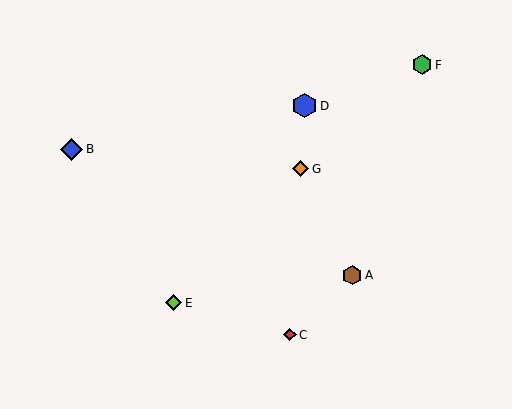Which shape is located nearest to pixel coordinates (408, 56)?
The green hexagon (labeled F) at (422, 65) is nearest to that location.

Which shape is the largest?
The blue hexagon (labeled D) is the largest.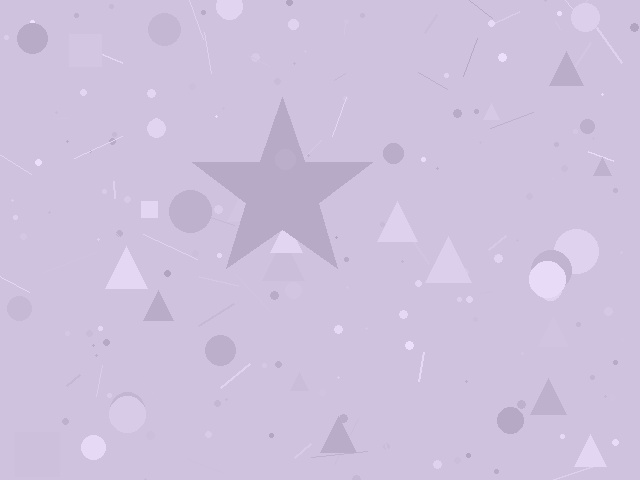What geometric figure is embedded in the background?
A star is embedded in the background.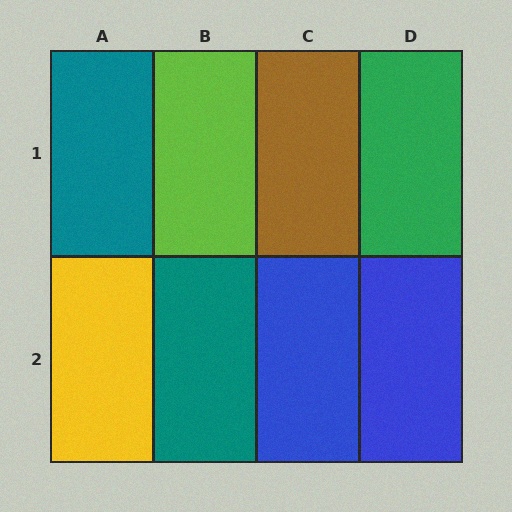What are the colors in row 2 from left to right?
Yellow, teal, blue, blue.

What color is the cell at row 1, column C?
Brown.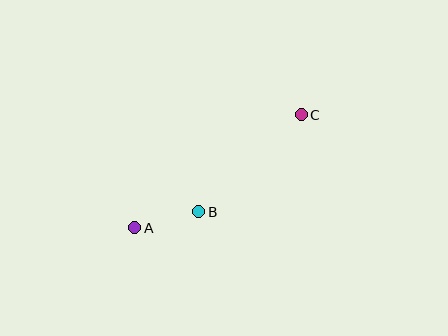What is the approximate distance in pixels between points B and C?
The distance between B and C is approximately 141 pixels.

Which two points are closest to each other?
Points A and B are closest to each other.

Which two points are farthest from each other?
Points A and C are farthest from each other.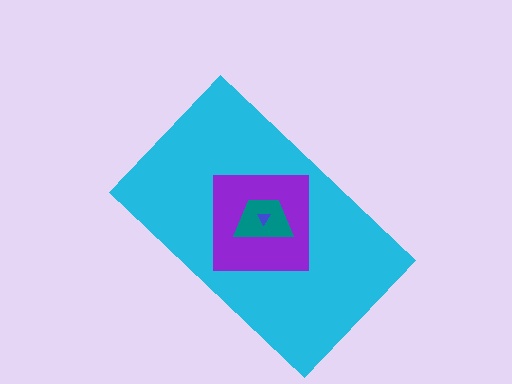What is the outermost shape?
The cyan rectangle.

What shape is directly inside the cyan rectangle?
The purple square.